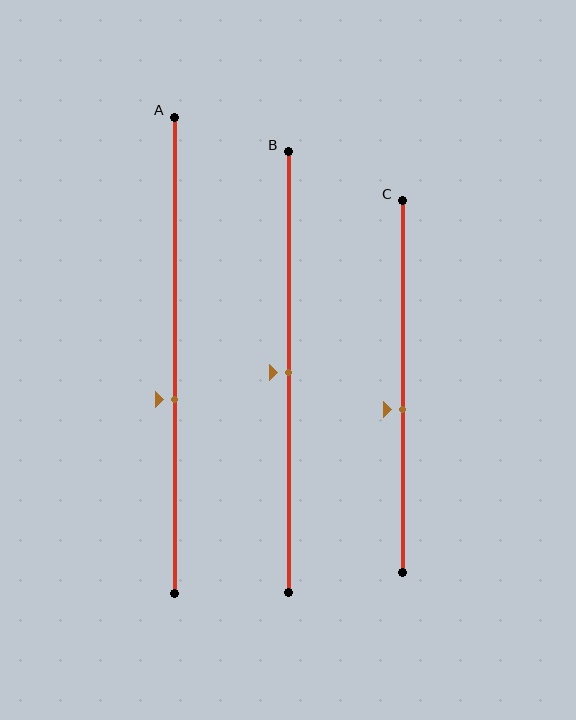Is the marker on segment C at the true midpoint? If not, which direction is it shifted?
No, the marker on segment C is shifted downward by about 6% of the segment length.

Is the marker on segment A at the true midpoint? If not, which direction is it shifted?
No, the marker on segment A is shifted downward by about 9% of the segment length.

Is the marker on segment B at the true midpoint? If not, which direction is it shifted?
Yes, the marker on segment B is at the true midpoint.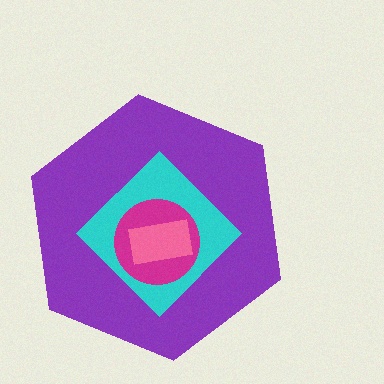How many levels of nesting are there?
4.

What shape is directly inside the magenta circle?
The pink rectangle.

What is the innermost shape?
The pink rectangle.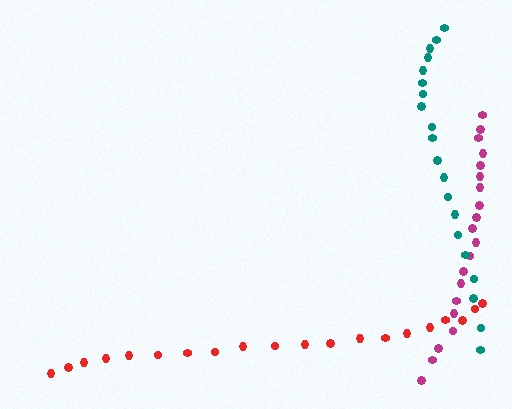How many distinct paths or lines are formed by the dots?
There are 3 distinct paths.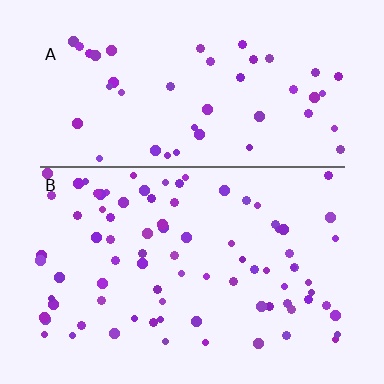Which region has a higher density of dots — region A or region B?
B (the bottom).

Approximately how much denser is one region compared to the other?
Approximately 1.8× — region B over region A.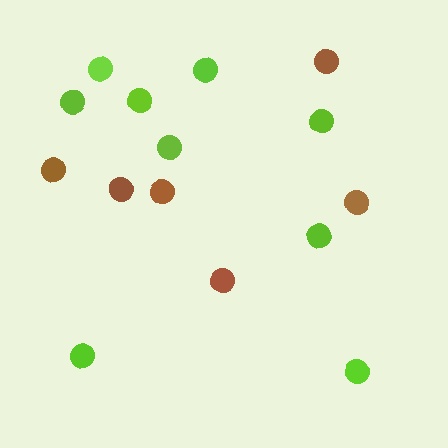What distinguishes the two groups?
There are 2 groups: one group of brown circles (6) and one group of lime circles (9).